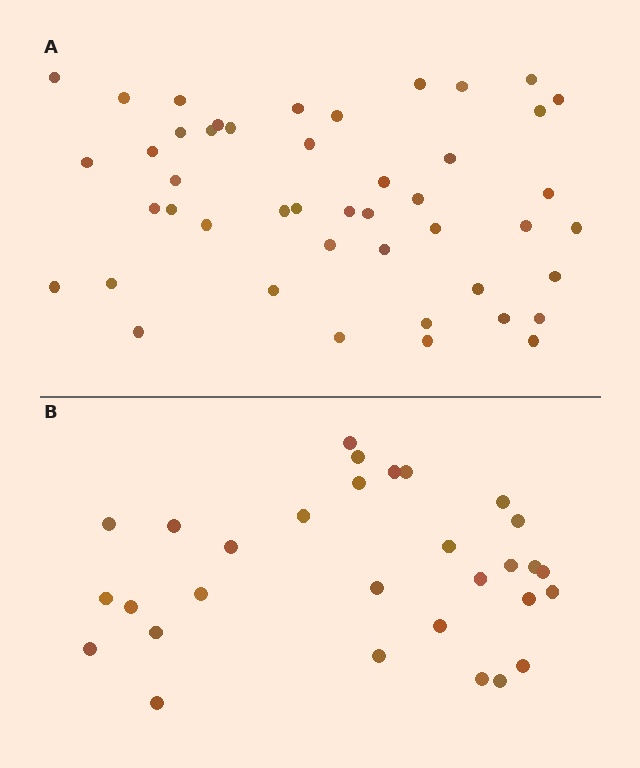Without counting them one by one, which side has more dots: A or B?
Region A (the top region) has more dots.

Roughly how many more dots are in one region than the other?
Region A has approximately 15 more dots than region B.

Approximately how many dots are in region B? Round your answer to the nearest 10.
About 30 dots.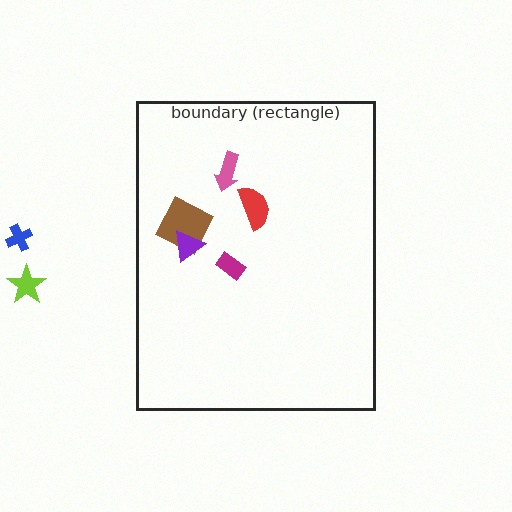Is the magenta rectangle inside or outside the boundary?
Inside.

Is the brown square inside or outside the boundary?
Inside.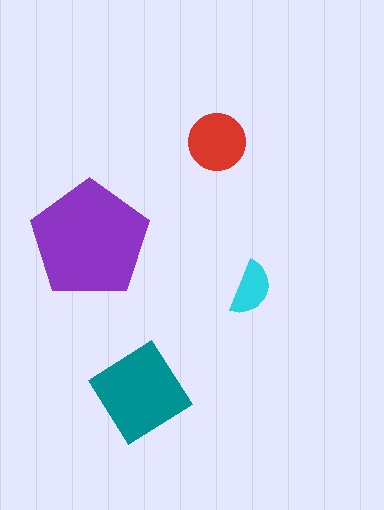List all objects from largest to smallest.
The purple pentagon, the teal diamond, the red circle, the cyan semicircle.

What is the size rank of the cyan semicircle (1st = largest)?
4th.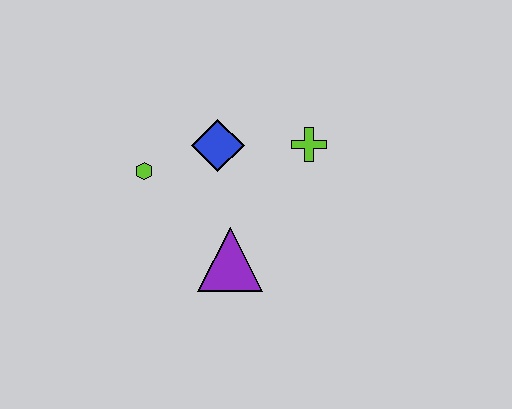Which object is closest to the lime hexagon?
The blue diamond is closest to the lime hexagon.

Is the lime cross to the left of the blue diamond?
No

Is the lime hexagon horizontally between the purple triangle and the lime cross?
No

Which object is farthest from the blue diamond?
The purple triangle is farthest from the blue diamond.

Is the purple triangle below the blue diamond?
Yes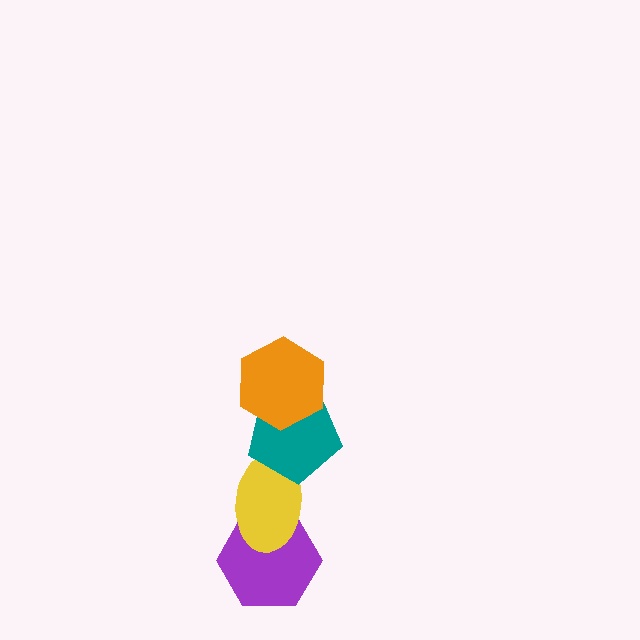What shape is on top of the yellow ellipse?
The teal pentagon is on top of the yellow ellipse.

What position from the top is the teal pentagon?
The teal pentagon is 2nd from the top.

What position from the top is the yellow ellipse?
The yellow ellipse is 3rd from the top.